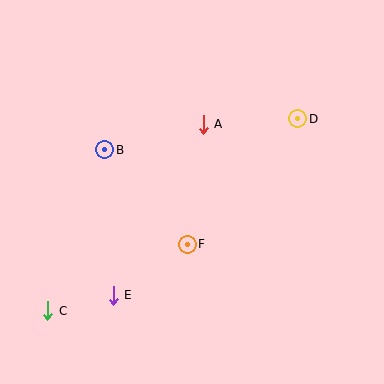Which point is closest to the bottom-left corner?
Point C is closest to the bottom-left corner.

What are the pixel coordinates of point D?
Point D is at (298, 119).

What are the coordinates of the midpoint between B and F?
The midpoint between B and F is at (146, 197).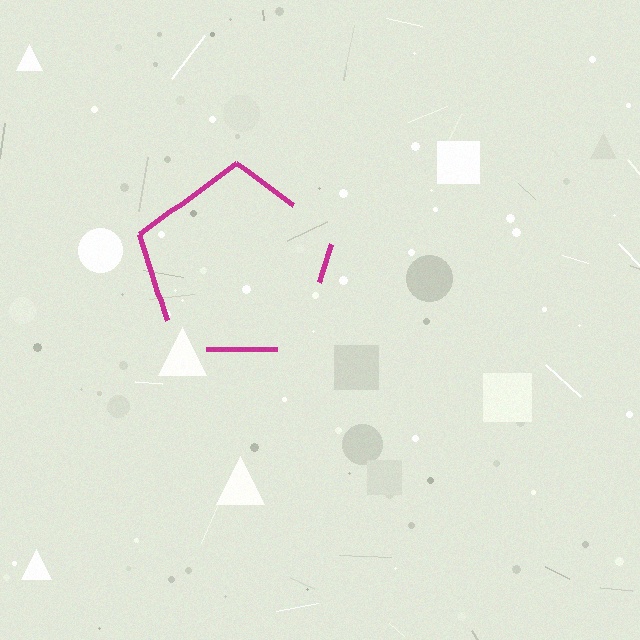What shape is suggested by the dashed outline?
The dashed outline suggests a pentagon.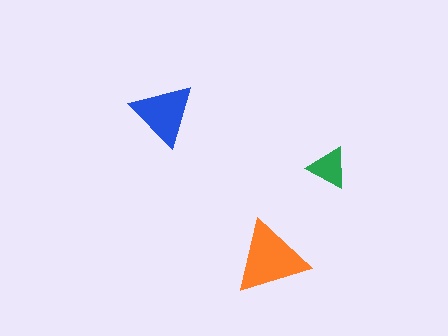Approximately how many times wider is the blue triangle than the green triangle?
About 1.5 times wider.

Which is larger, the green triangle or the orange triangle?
The orange one.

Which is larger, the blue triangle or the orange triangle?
The orange one.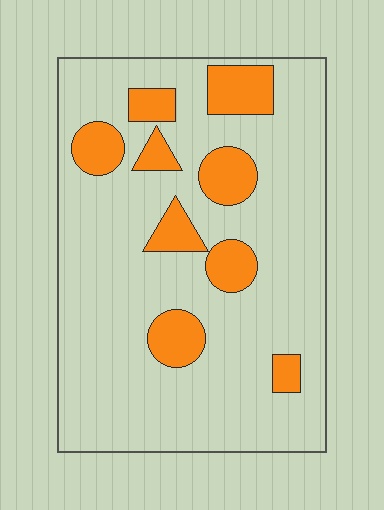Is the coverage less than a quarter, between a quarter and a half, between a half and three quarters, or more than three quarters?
Less than a quarter.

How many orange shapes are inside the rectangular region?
9.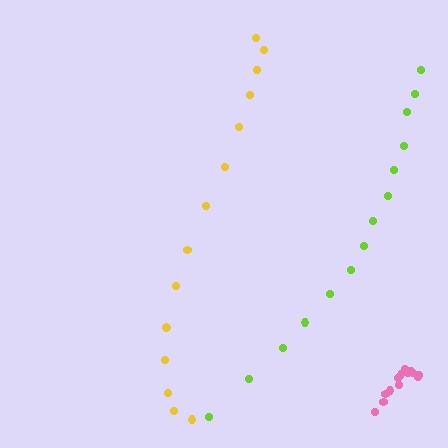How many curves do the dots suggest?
There are 3 distinct paths.